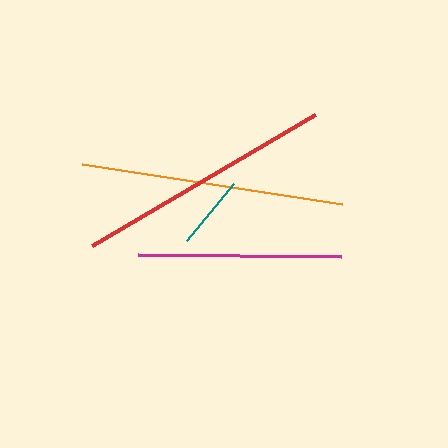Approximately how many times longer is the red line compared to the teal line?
The red line is approximately 3.5 times the length of the teal line.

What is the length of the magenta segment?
The magenta segment is approximately 203 pixels long.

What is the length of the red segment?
The red segment is approximately 259 pixels long.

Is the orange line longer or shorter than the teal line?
The orange line is longer than the teal line.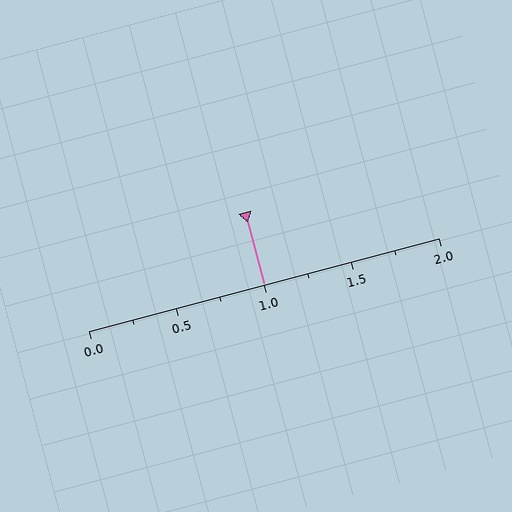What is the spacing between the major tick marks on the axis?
The major ticks are spaced 0.5 apart.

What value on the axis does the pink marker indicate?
The marker indicates approximately 1.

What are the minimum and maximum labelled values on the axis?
The axis runs from 0.0 to 2.0.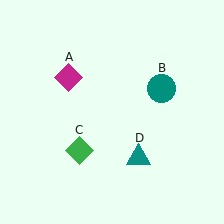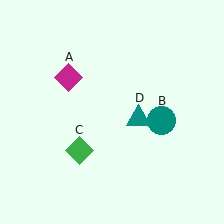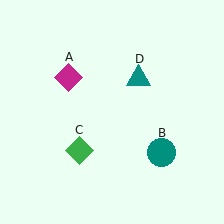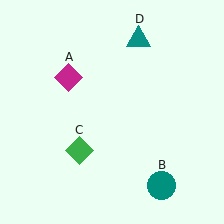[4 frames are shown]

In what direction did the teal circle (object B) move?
The teal circle (object B) moved down.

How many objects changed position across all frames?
2 objects changed position: teal circle (object B), teal triangle (object D).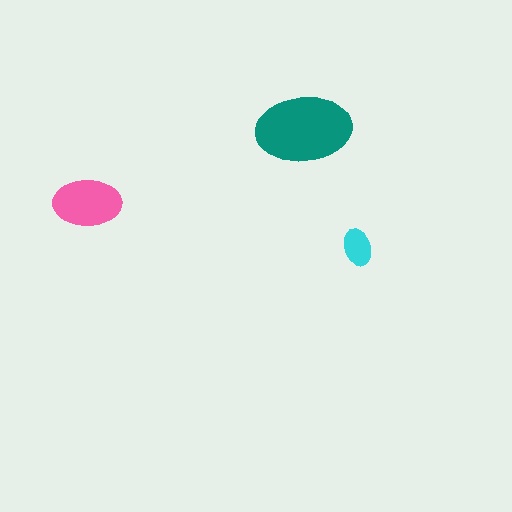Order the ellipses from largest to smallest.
the teal one, the pink one, the cyan one.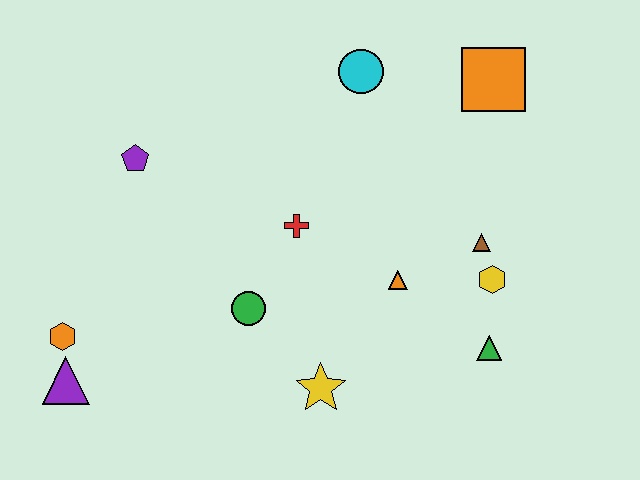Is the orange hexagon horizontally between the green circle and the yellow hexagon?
No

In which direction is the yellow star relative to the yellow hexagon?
The yellow star is to the left of the yellow hexagon.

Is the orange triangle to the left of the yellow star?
No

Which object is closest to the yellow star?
The green circle is closest to the yellow star.